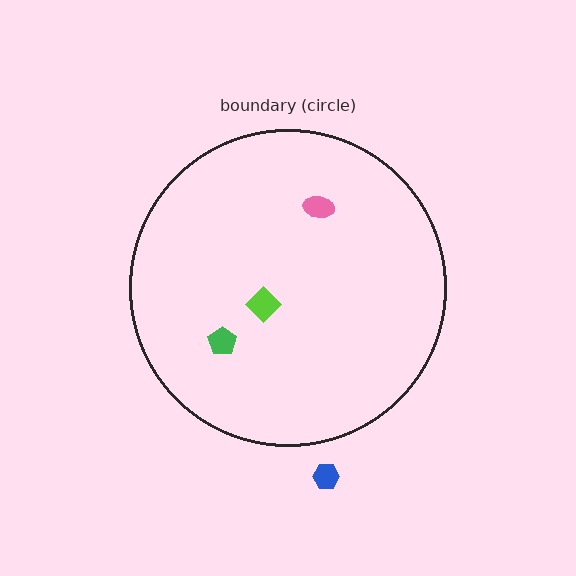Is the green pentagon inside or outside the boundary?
Inside.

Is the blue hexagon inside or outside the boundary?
Outside.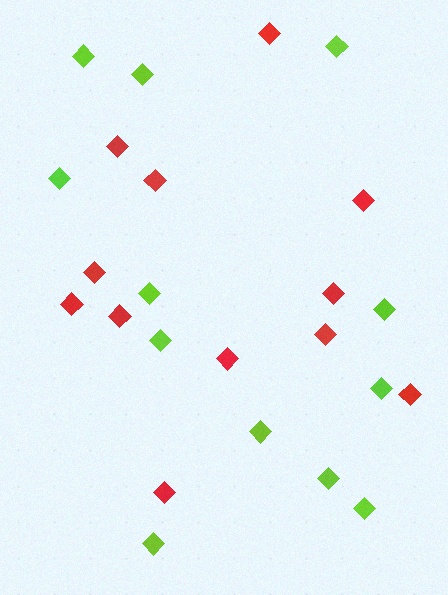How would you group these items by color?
There are 2 groups: one group of red diamonds (12) and one group of lime diamonds (12).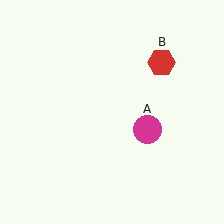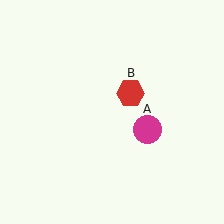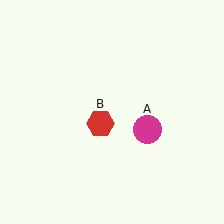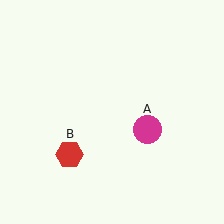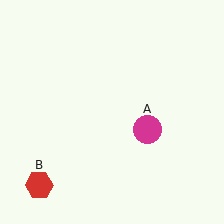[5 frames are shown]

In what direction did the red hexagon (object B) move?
The red hexagon (object B) moved down and to the left.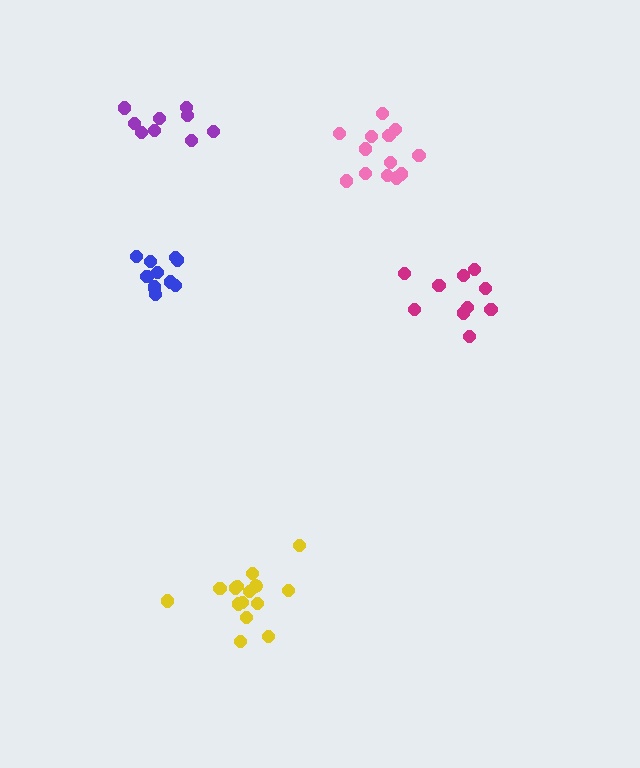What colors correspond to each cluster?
The clusters are colored: pink, magenta, blue, purple, yellow.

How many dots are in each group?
Group 1: 13 dots, Group 2: 10 dots, Group 3: 11 dots, Group 4: 9 dots, Group 5: 15 dots (58 total).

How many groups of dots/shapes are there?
There are 5 groups.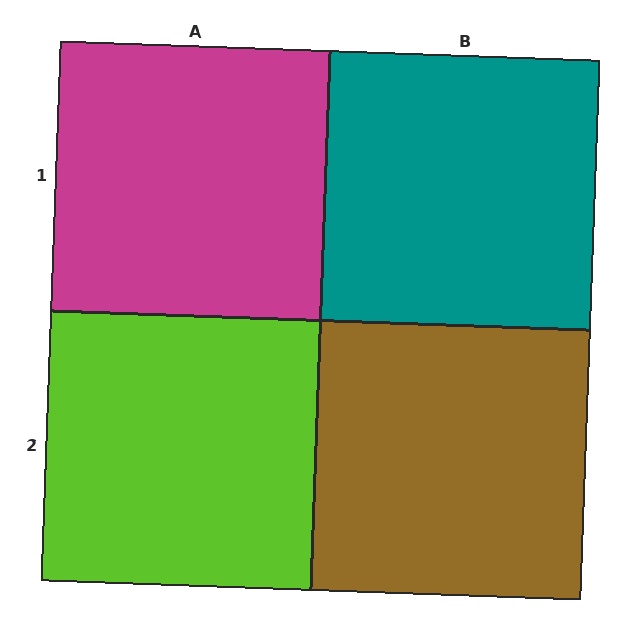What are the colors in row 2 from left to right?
Lime, brown.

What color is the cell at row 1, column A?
Magenta.